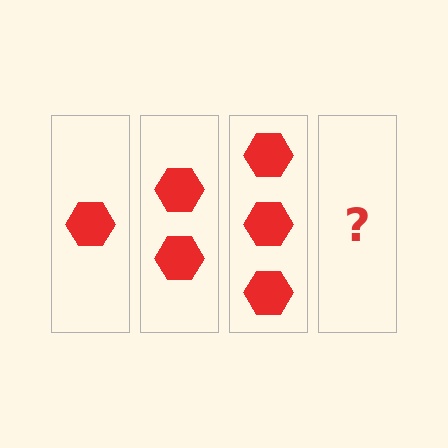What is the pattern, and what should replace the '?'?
The pattern is that each step adds one more hexagon. The '?' should be 4 hexagons.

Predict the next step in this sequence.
The next step is 4 hexagons.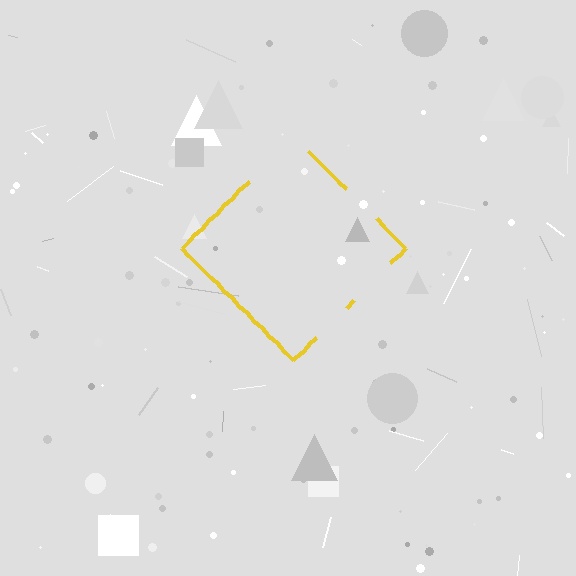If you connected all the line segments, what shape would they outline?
They would outline a diamond.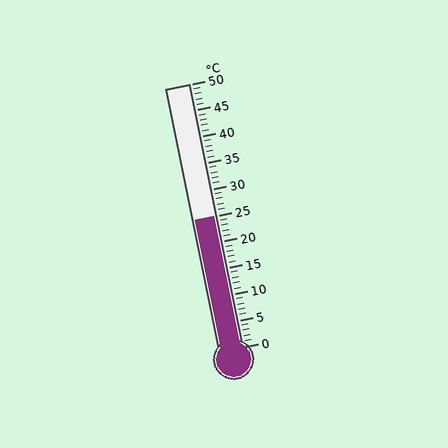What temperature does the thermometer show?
The thermometer shows approximately 25°C.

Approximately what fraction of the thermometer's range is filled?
The thermometer is filled to approximately 50% of its range.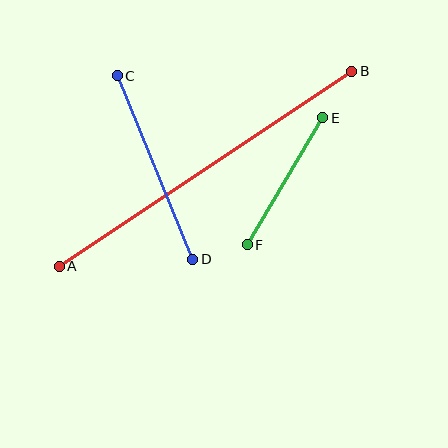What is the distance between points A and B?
The distance is approximately 352 pixels.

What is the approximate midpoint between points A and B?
The midpoint is at approximately (205, 169) pixels.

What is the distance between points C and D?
The distance is approximately 199 pixels.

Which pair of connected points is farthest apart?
Points A and B are farthest apart.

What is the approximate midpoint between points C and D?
The midpoint is at approximately (155, 168) pixels.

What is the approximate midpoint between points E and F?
The midpoint is at approximately (285, 181) pixels.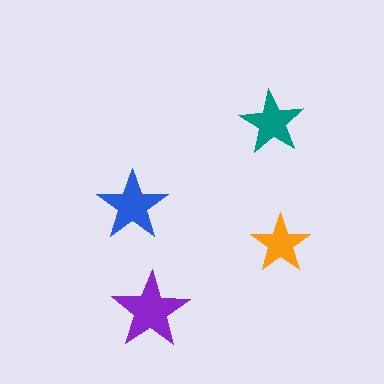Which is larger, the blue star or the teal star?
The blue one.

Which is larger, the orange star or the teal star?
The teal one.